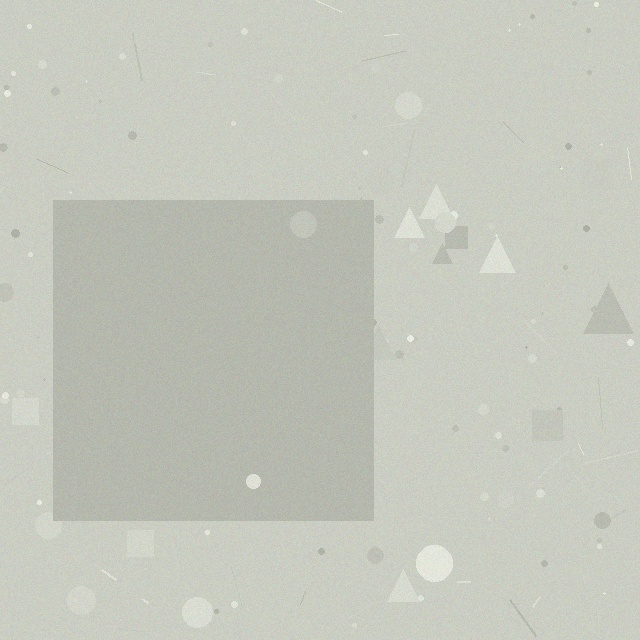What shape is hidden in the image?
A square is hidden in the image.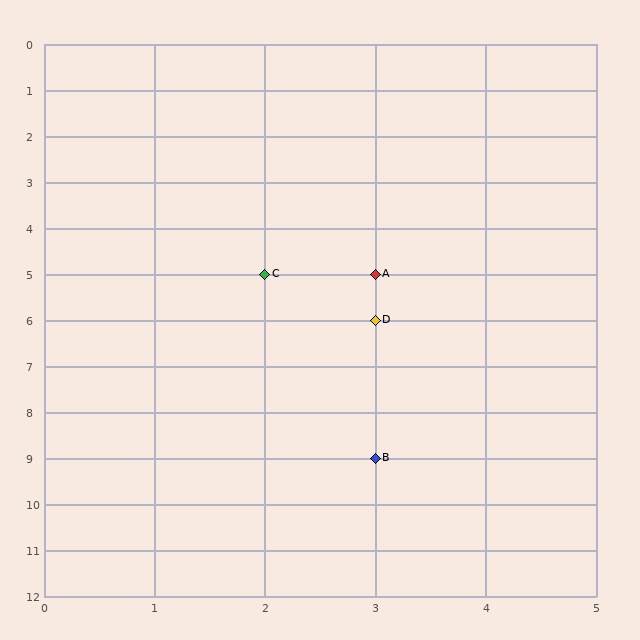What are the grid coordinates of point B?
Point B is at grid coordinates (3, 9).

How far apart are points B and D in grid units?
Points B and D are 3 rows apart.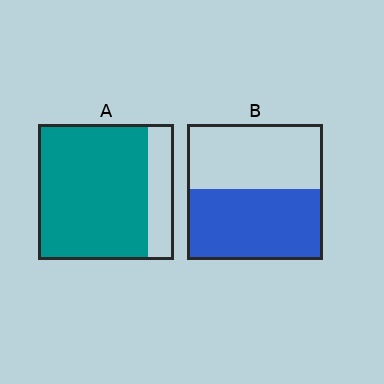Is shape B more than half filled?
Roughly half.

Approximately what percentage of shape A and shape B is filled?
A is approximately 80% and B is approximately 50%.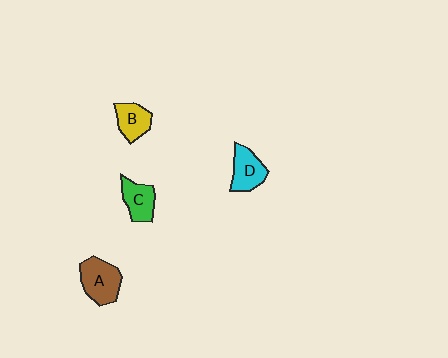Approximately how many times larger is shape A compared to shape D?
Approximately 1.2 times.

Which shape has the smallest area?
Shape B (yellow).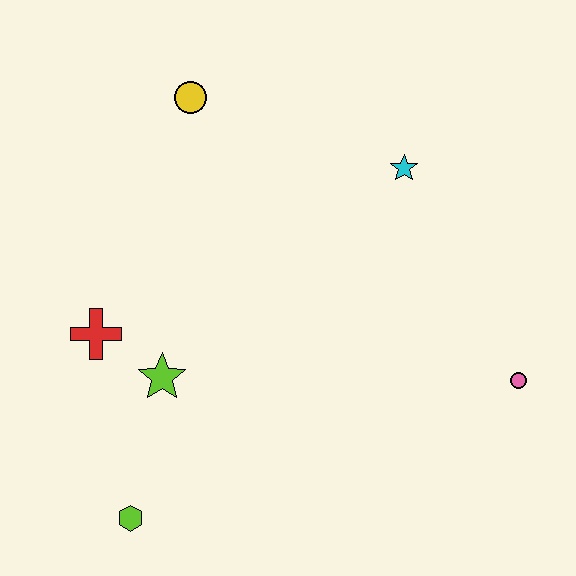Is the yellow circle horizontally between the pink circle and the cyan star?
No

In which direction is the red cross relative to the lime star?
The red cross is to the left of the lime star.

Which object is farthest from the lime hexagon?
The cyan star is farthest from the lime hexagon.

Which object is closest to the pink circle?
The cyan star is closest to the pink circle.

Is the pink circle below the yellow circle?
Yes